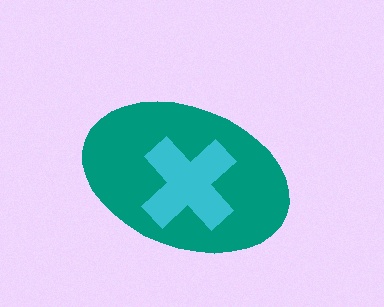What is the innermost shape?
The cyan cross.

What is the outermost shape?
The teal ellipse.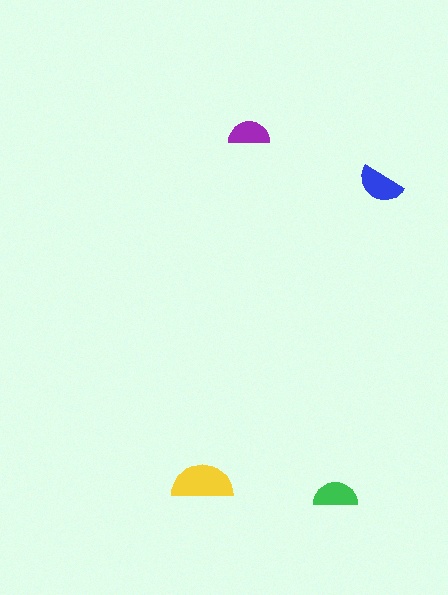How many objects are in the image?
There are 4 objects in the image.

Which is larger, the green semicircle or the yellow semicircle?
The yellow one.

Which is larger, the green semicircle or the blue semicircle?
The blue one.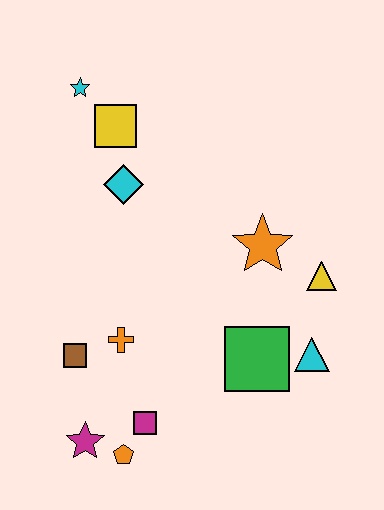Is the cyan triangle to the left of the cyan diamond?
No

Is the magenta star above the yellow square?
No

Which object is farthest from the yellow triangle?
The cyan star is farthest from the yellow triangle.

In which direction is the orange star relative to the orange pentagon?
The orange star is above the orange pentagon.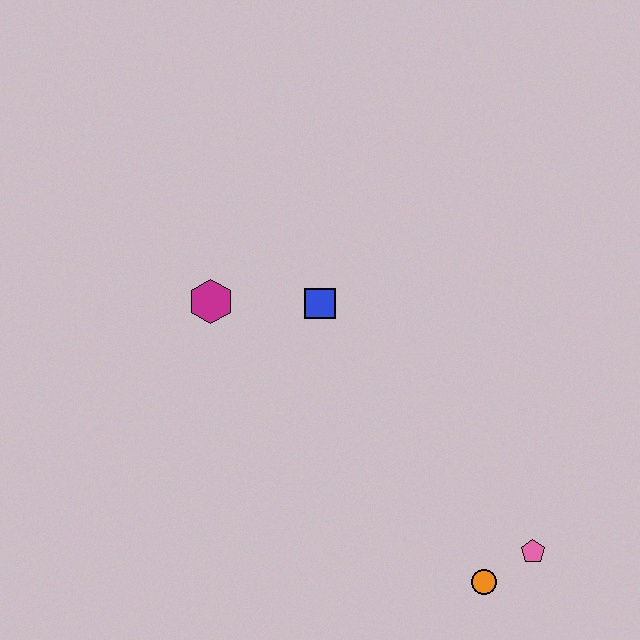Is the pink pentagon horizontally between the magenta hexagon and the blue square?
No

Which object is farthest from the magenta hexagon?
The pink pentagon is farthest from the magenta hexagon.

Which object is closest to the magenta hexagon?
The blue square is closest to the magenta hexagon.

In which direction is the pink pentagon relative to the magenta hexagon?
The pink pentagon is to the right of the magenta hexagon.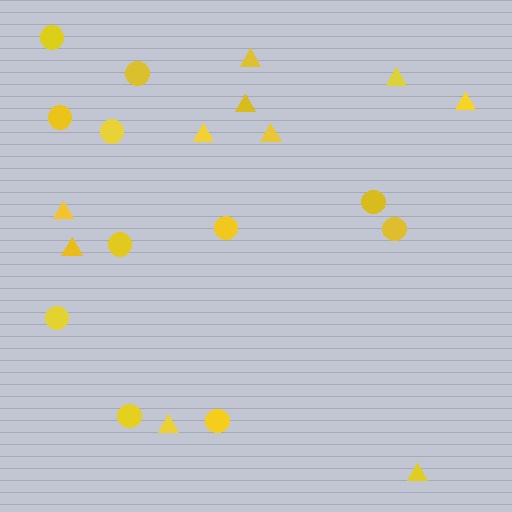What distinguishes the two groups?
There are 2 groups: one group of triangles (10) and one group of circles (11).